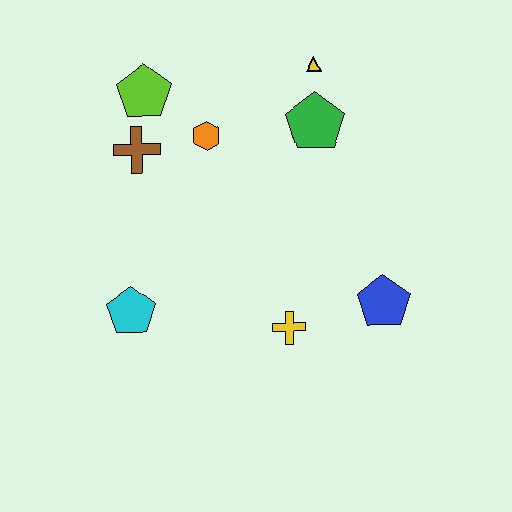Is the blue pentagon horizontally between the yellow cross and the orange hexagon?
No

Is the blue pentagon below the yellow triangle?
Yes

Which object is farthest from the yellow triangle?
The cyan pentagon is farthest from the yellow triangle.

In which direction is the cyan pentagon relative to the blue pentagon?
The cyan pentagon is to the left of the blue pentagon.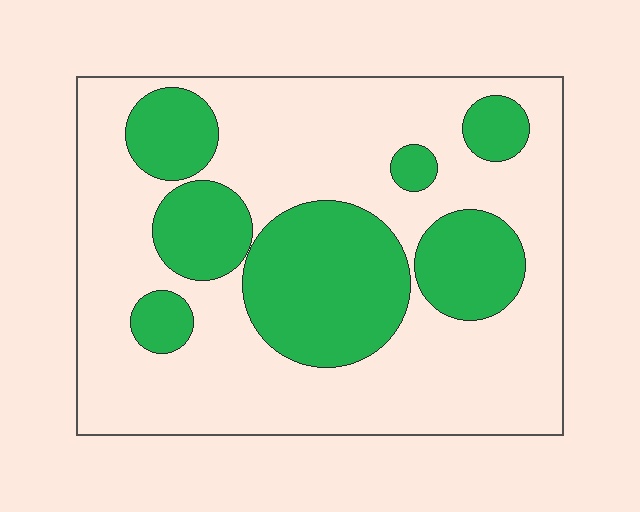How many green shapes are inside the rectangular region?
7.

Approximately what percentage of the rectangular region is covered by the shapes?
Approximately 30%.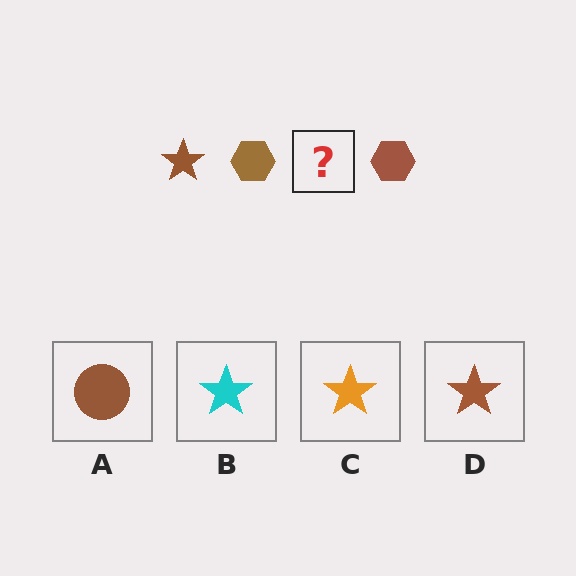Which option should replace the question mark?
Option D.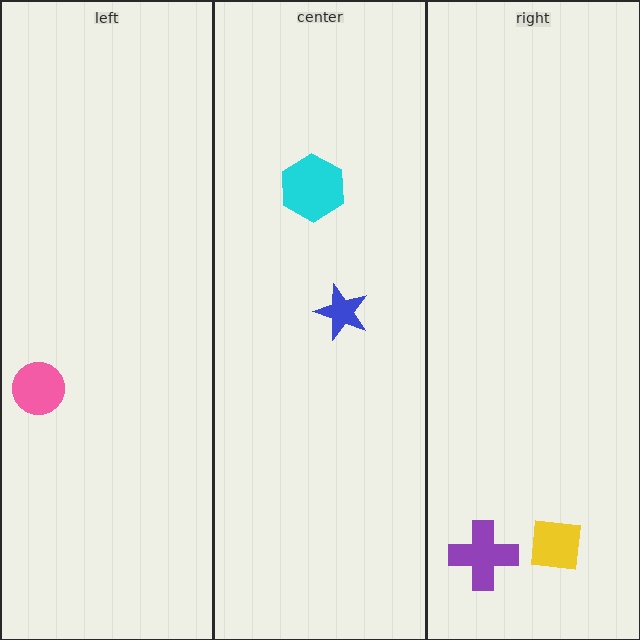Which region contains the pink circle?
The left region.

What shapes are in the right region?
The yellow square, the purple cross.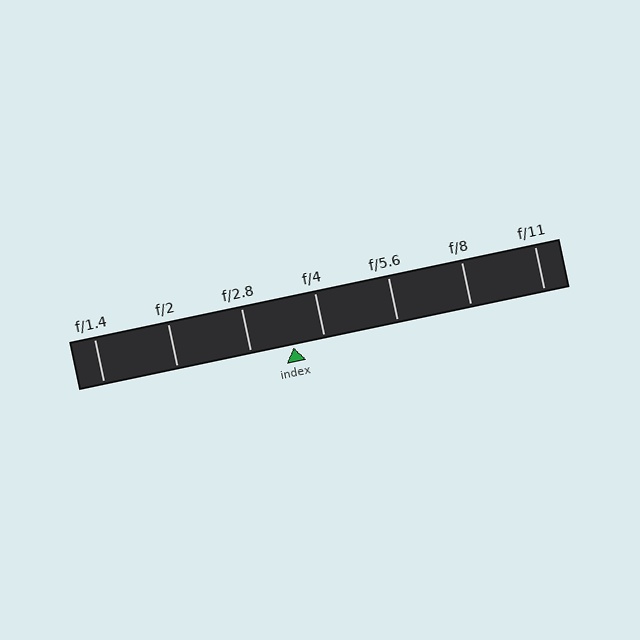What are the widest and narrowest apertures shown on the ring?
The widest aperture shown is f/1.4 and the narrowest is f/11.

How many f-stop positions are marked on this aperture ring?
There are 7 f-stop positions marked.